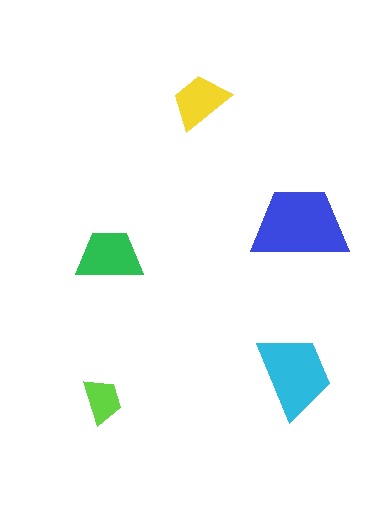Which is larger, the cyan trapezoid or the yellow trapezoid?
The cyan one.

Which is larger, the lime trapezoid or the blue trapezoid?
The blue one.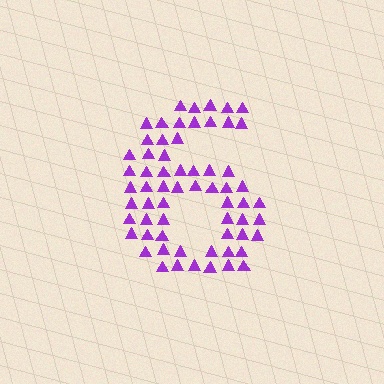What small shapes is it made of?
It is made of small triangles.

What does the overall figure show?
The overall figure shows the digit 6.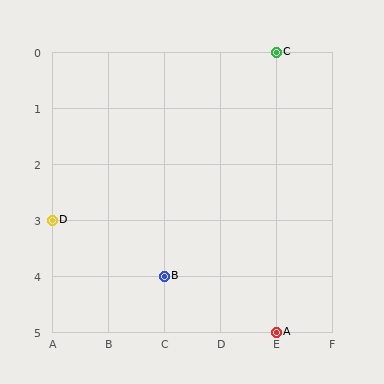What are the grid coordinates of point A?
Point A is at grid coordinates (E, 5).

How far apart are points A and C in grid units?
Points A and C are 5 rows apart.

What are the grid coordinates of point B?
Point B is at grid coordinates (C, 4).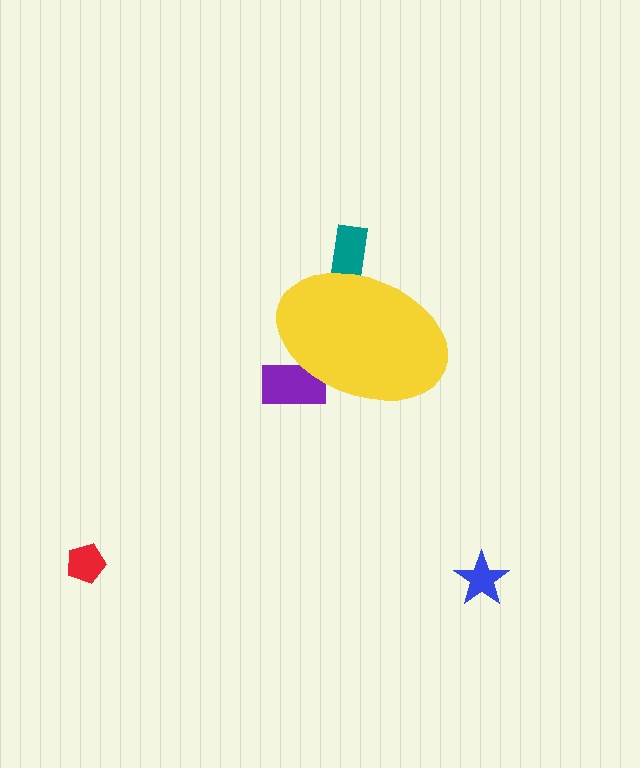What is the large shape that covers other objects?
A yellow ellipse.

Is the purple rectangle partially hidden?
Yes, the purple rectangle is partially hidden behind the yellow ellipse.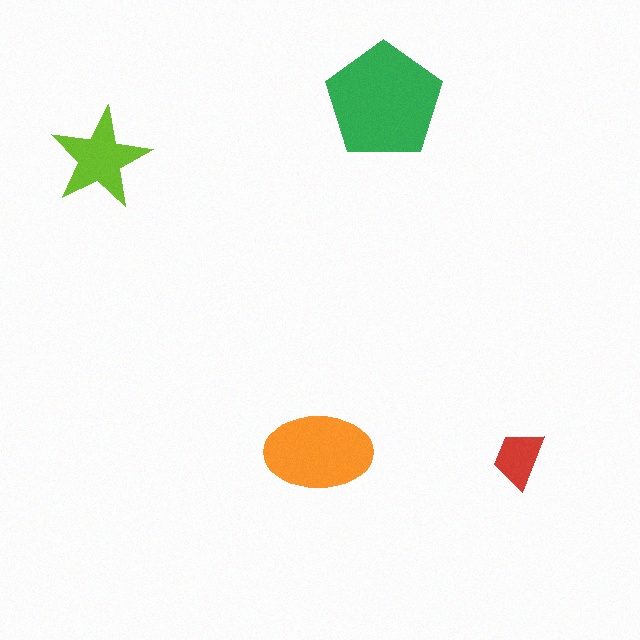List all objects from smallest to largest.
The red trapezoid, the lime star, the orange ellipse, the green pentagon.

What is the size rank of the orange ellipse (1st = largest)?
2nd.